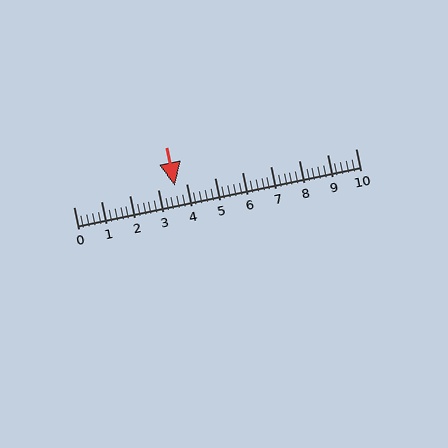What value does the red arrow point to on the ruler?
The red arrow points to approximately 3.6.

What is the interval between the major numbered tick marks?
The major tick marks are spaced 1 units apart.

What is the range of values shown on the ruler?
The ruler shows values from 0 to 10.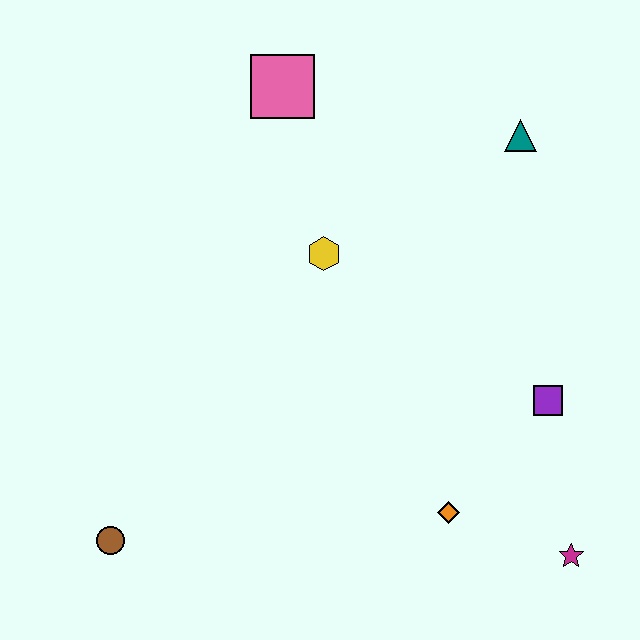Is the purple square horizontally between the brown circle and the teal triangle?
No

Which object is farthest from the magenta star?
The pink square is farthest from the magenta star.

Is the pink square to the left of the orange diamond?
Yes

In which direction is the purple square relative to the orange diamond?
The purple square is above the orange diamond.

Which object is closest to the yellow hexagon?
The pink square is closest to the yellow hexagon.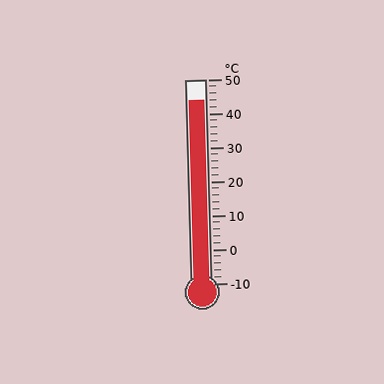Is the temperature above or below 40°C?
The temperature is above 40°C.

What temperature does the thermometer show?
The thermometer shows approximately 44°C.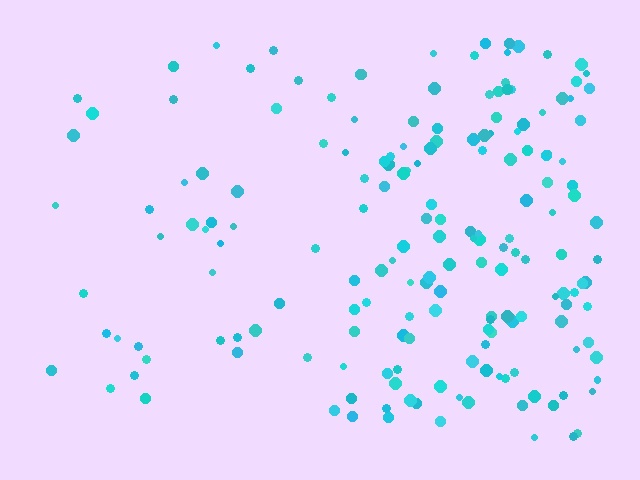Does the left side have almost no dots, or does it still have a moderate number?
Still a moderate number, just noticeably fewer than the right.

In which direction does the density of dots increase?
From left to right, with the right side densest.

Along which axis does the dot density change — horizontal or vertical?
Horizontal.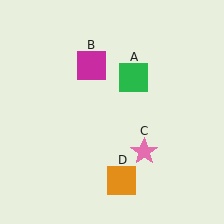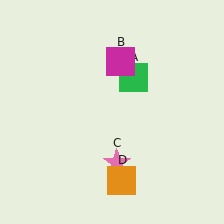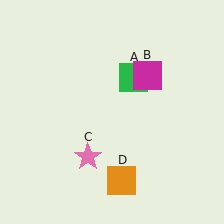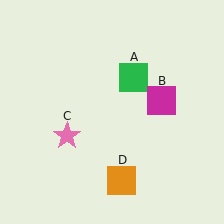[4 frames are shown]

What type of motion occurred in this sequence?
The magenta square (object B), pink star (object C) rotated clockwise around the center of the scene.